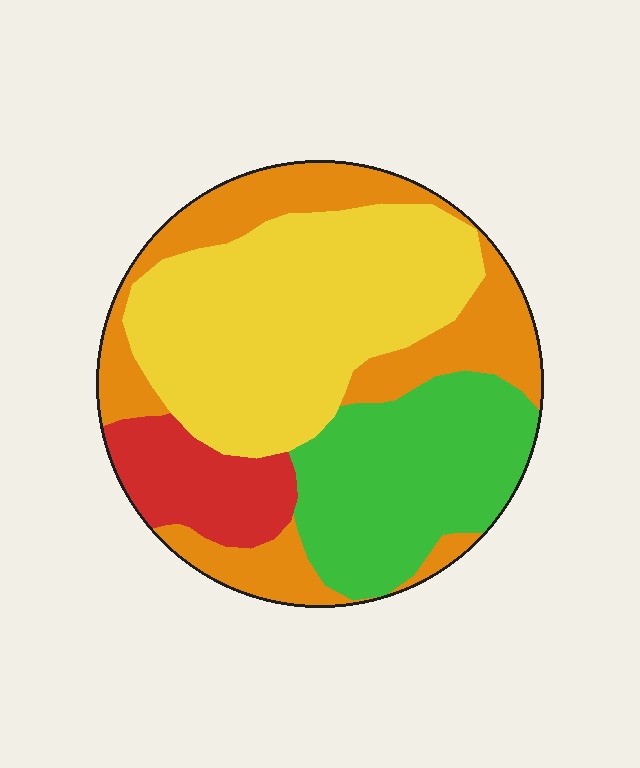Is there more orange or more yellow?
Yellow.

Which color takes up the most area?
Yellow, at roughly 40%.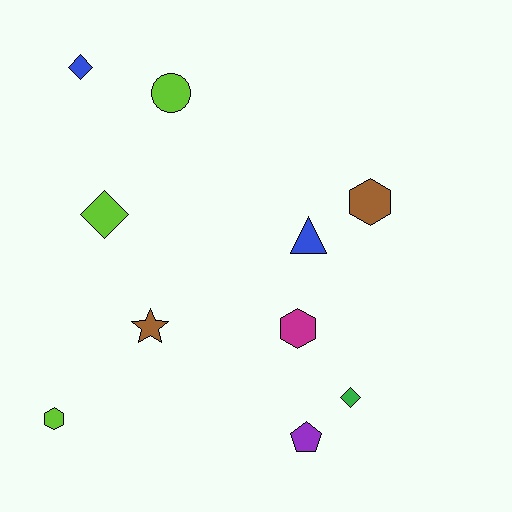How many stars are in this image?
There is 1 star.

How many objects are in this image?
There are 10 objects.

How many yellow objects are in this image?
There are no yellow objects.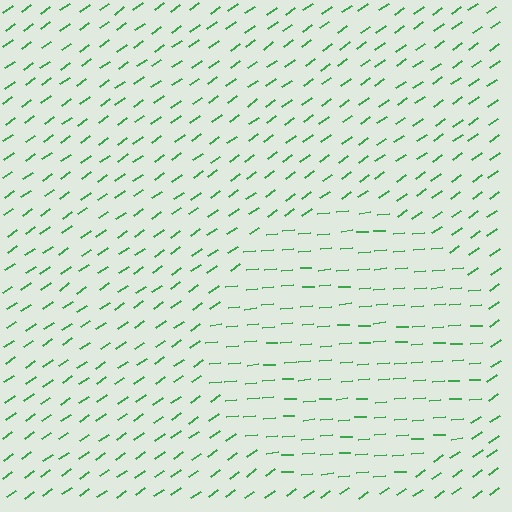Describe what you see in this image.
The image is filled with small green line segments. A circle region in the image has lines oriented differently from the surrounding lines, creating a visible texture boundary.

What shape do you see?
I see a circle.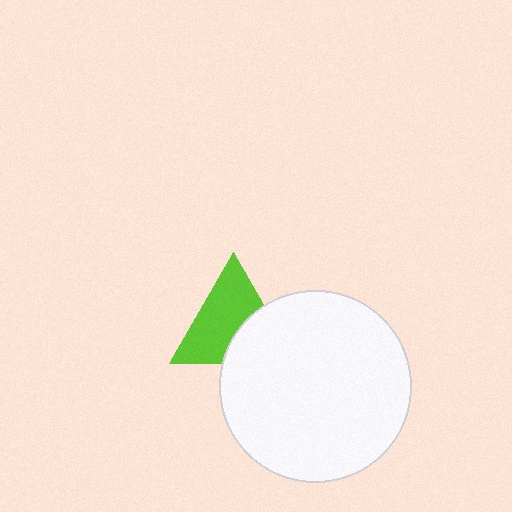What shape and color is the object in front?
The object in front is a white circle.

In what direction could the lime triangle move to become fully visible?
The lime triangle could move toward the upper-left. That would shift it out from behind the white circle entirely.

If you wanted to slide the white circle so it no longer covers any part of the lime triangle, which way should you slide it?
Slide it toward the lower-right — that is the most direct way to separate the two shapes.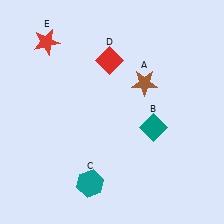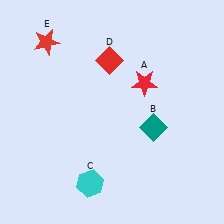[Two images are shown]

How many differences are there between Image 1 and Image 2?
There are 2 differences between the two images.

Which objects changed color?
A changed from brown to red. C changed from teal to cyan.